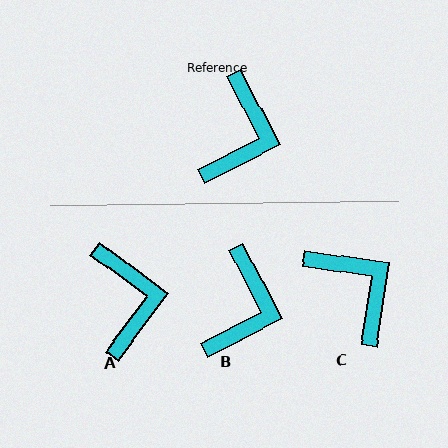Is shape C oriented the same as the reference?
No, it is off by about 54 degrees.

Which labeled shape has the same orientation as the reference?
B.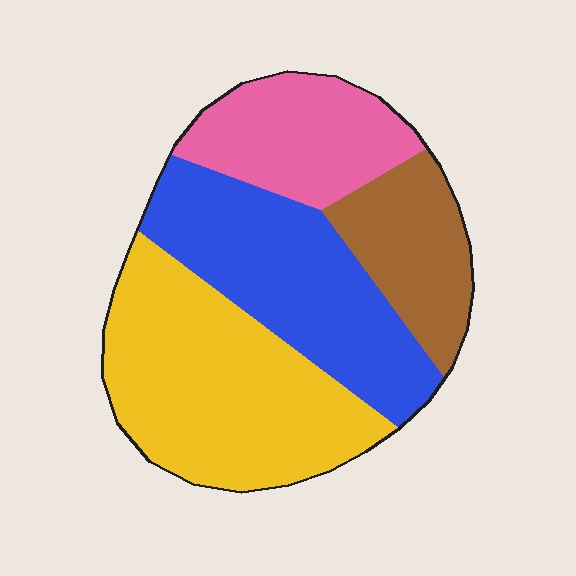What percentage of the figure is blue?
Blue covers roughly 30% of the figure.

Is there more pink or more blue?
Blue.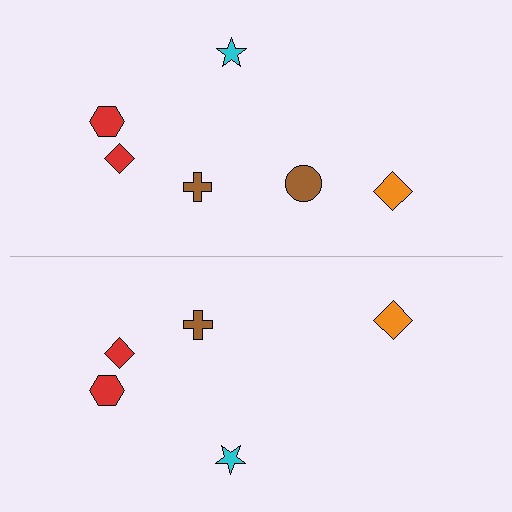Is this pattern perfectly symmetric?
No, the pattern is not perfectly symmetric. A brown circle is missing from the bottom side.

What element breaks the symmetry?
A brown circle is missing from the bottom side.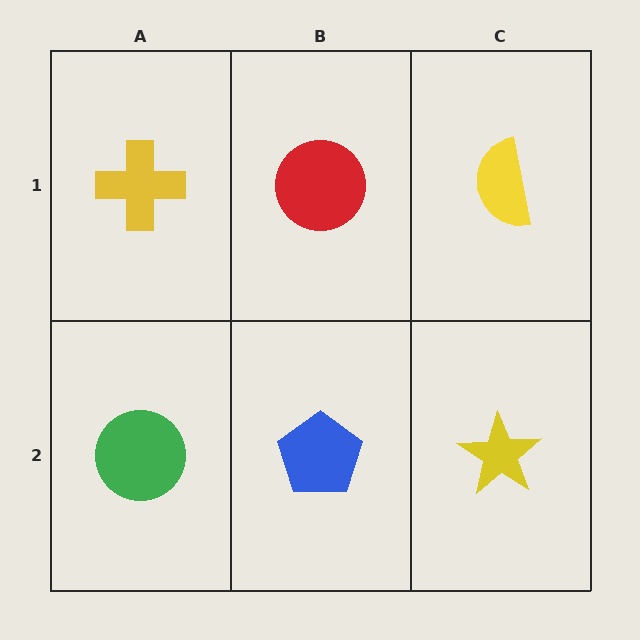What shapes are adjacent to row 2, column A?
A yellow cross (row 1, column A), a blue pentagon (row 2, column B).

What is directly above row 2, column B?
A red circle.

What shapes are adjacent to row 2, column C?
A yellow semicircle (row 1, column C), a blue pentagon (row 2, column B).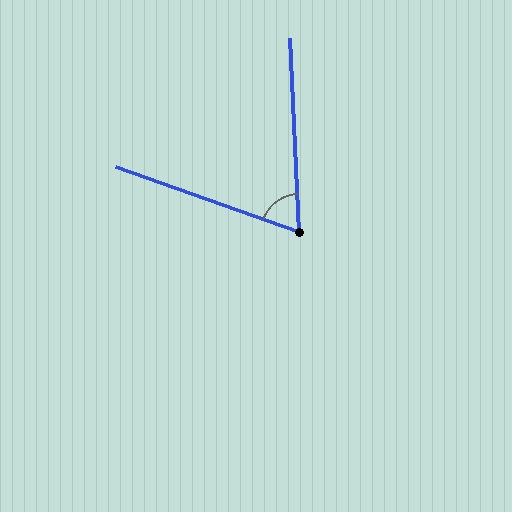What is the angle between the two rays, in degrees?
Approximately 68 degrees.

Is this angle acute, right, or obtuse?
It is acute.